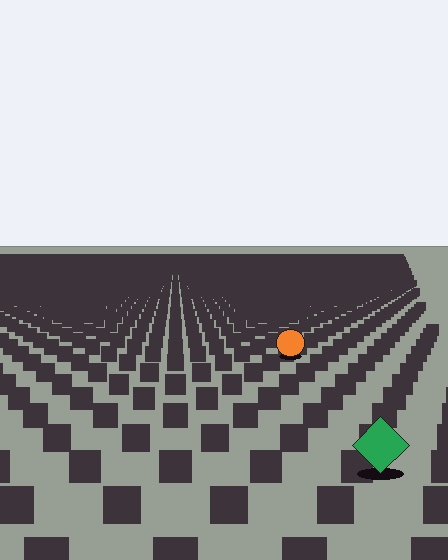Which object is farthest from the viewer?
The orange circle is farthest from the viewer. It appears smaller and the ground texture around it is denser.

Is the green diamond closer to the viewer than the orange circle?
Yes. The green diamond is closer — you can tell from the texture gradient: the ground texture is coarser near it.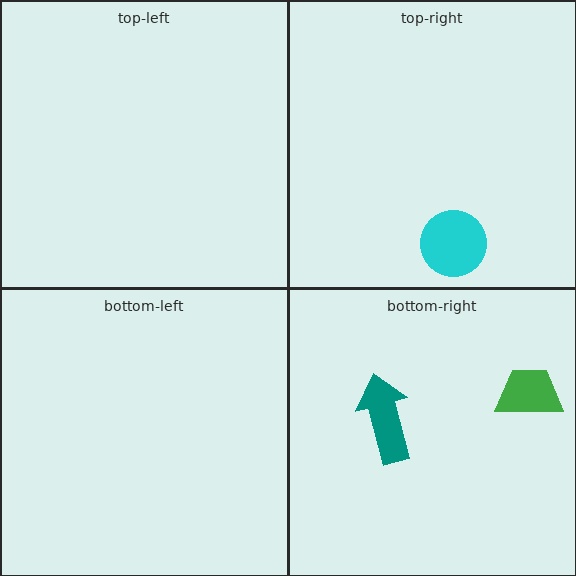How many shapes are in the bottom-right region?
2.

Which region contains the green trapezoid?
The bottom-right region.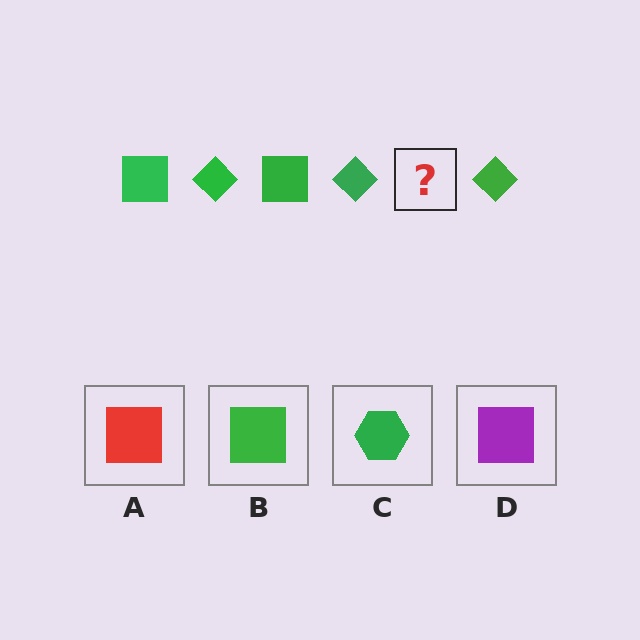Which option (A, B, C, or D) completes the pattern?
B.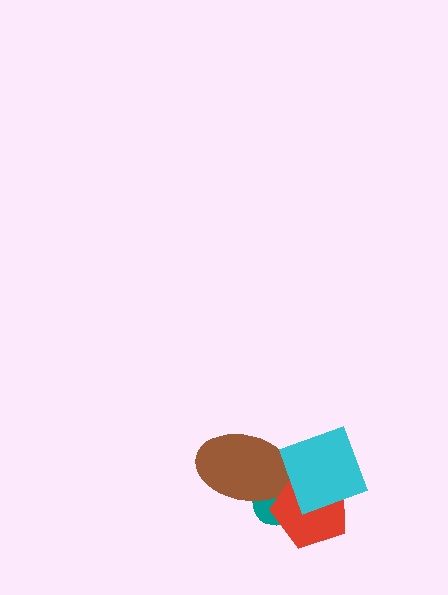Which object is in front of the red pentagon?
The cyan diamond is in front of the red pentagon.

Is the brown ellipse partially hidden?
Yes, it is partially covered by another shape.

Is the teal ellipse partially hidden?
Yes, it is partially covered by another shape.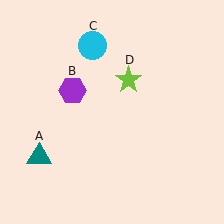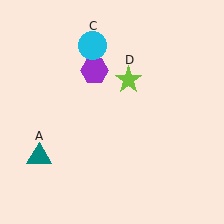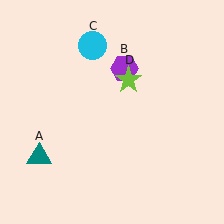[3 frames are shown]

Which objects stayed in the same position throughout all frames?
Teal triangle (object A) and cyan circle (object C) and lime star (object D) remained stationary.